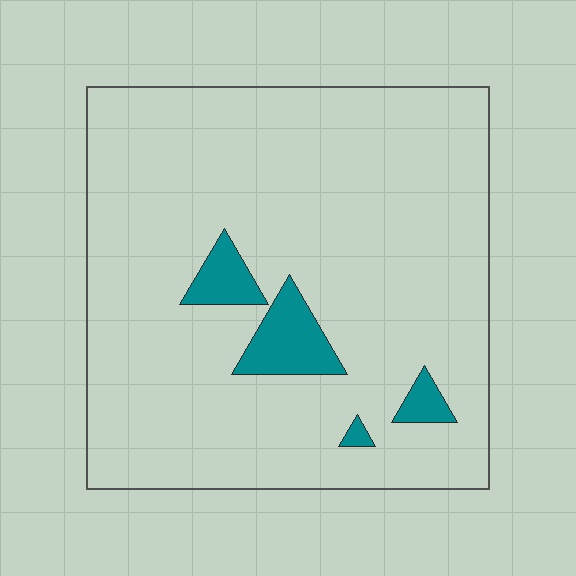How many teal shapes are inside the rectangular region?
4.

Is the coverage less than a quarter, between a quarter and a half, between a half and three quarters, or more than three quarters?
Less than a quarter.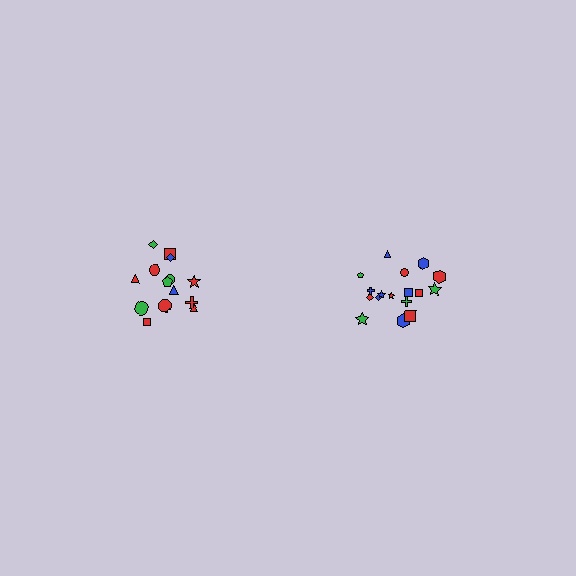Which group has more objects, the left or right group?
The right group.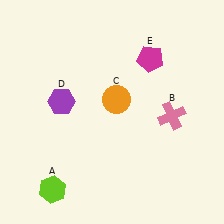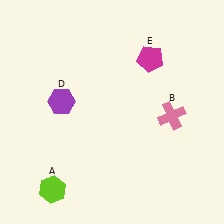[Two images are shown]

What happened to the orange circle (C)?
The orange circle (C) was removed in Image 2. It was in the top-right area of Image 1.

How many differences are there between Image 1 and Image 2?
There is 1 difference between the two images.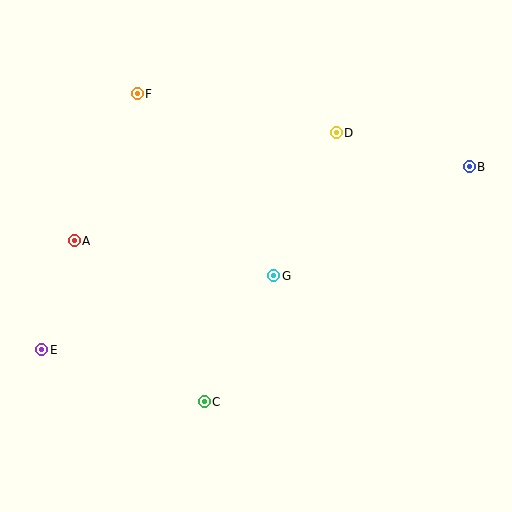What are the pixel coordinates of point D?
Point D is at (336, 133).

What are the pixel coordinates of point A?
Point A is at (74, 241).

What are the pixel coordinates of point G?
Point G is at (274, 276).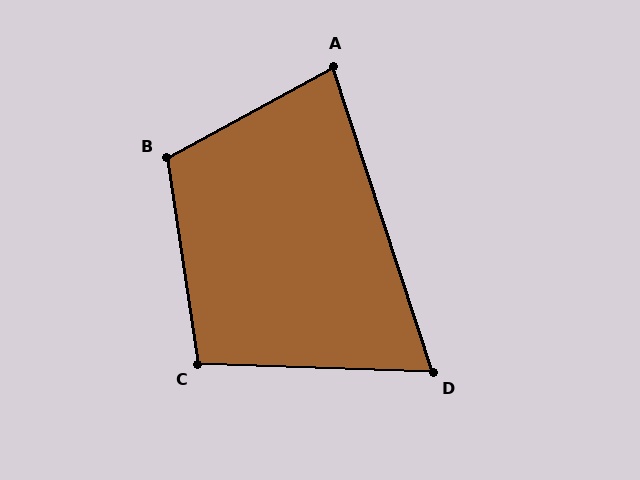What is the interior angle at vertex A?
Approximately 79 degrees (acute).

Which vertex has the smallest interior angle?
D, at approximately 70 degrees.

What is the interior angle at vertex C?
Approximately 101 degrees (obtuse).